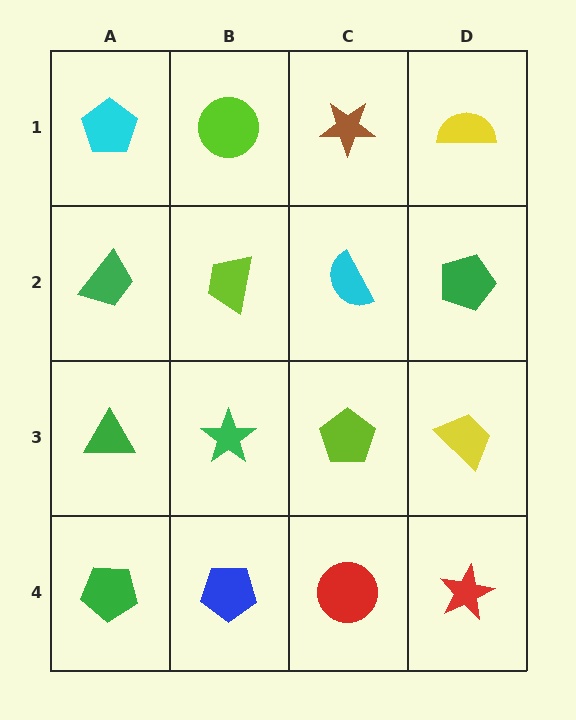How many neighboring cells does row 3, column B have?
4.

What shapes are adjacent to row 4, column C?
A lime pentagon (row 3, column C), a blue pentagon (row 4, column B), a red star (row 4, column D).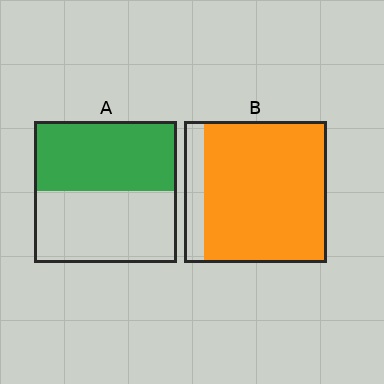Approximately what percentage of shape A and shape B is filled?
A is approximately 50% and B is approximately 85%.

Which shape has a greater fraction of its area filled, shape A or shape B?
Shape B.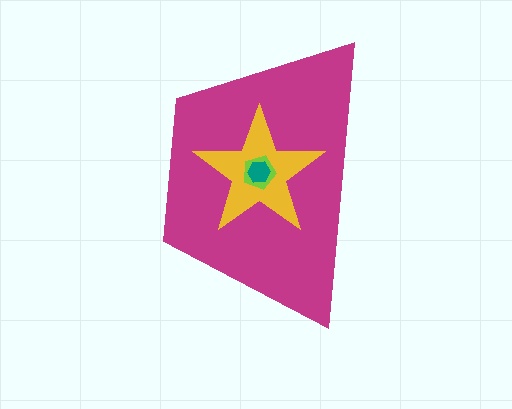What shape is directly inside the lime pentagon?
The teal hexagon.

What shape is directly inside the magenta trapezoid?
The yellow star.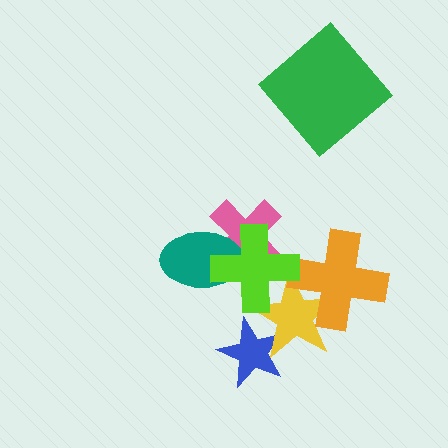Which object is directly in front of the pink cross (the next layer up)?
The teal ellipse is directly in front of the pink cross.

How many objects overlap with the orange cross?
2 objects overlap with the orange cross.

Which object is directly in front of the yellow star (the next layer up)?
The orange cross is directly in front of the yellow star.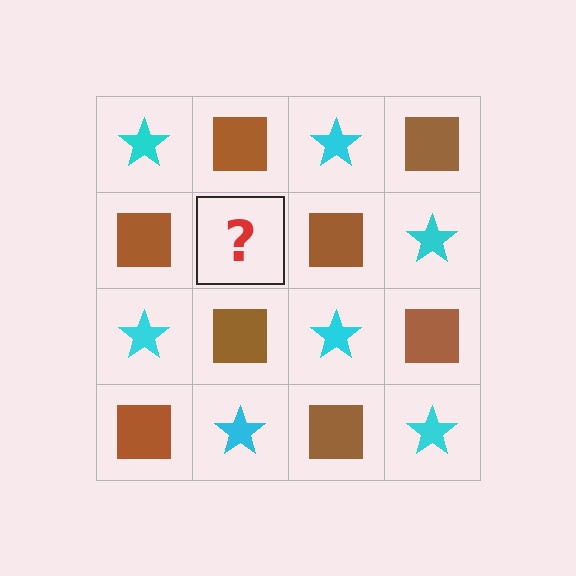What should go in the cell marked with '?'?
The missing cell should contain a cyan star.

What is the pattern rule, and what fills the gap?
The rule is that it alternates cyan star and brown square in a checkerboard pattern. The gap should be filled with a cyan star.